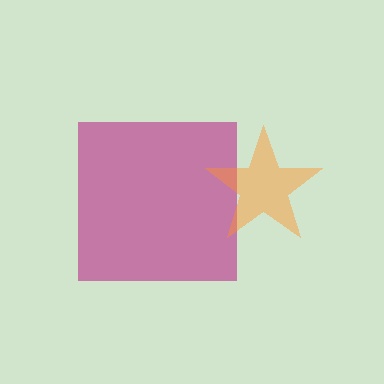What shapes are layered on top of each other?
The layered shapes are: a magenta square, an orange star.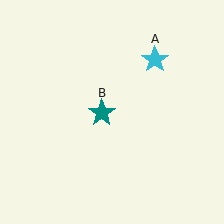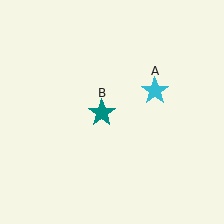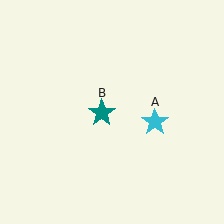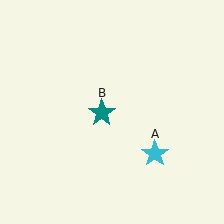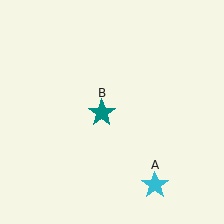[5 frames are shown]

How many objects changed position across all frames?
1 object changed position: cyan star (object A).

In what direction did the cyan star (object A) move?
The cyan star (object A) moved down.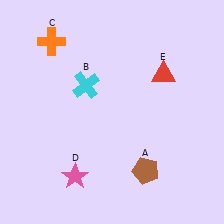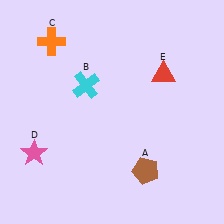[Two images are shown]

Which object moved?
The pink star (D) moved left.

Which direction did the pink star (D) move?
The pink star (D) moved left.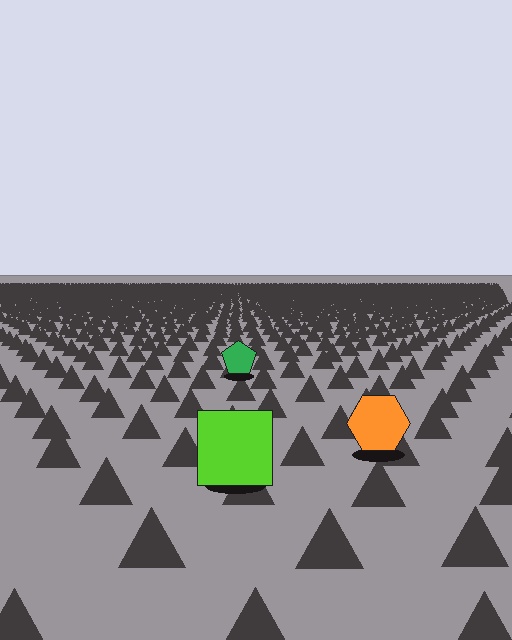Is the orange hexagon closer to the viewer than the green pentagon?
Yes. The orange hexagon is closer — you can tell from the texture gradient: the ground texture is coarser near it.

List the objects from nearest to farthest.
From nearest to farthest: the lime square, the orange hexagon, the green pentagon.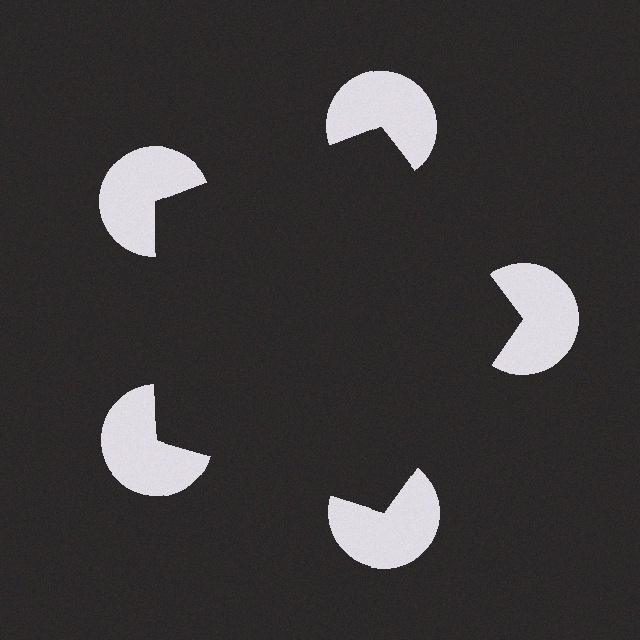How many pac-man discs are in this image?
There are 5 — one at each vertex of the illusory pentagon.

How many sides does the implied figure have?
5 sides.